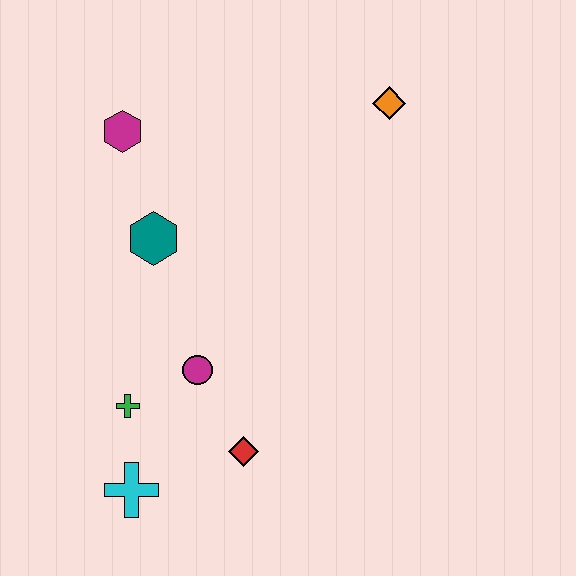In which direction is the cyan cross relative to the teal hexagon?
The cyan cross is below the teal hexagon.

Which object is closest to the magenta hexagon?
The teal hexagon is closest to the magenta hexagon.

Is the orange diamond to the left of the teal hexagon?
No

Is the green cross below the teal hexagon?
Yes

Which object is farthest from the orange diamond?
The cyan cross is farthest from the orange diamond.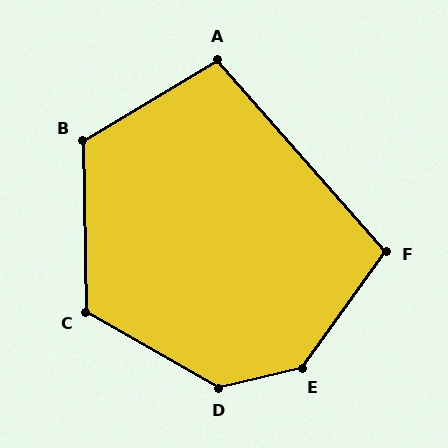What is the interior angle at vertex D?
Approximately 137 degrees (obtuse).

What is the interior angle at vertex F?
Approximately 103 degrees (obtuse).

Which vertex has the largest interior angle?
E, at approximately 139 degrees.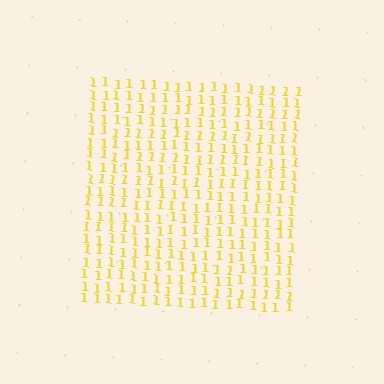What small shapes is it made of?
It is made of small digit 1's.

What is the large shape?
The large shape is a square.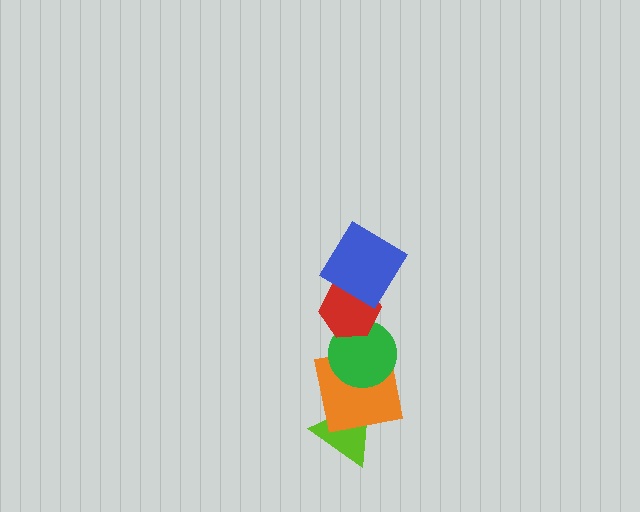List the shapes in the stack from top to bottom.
From top to bottom: the blue diamond, the red hexagon, the green circle, the orange square, the lime triangle.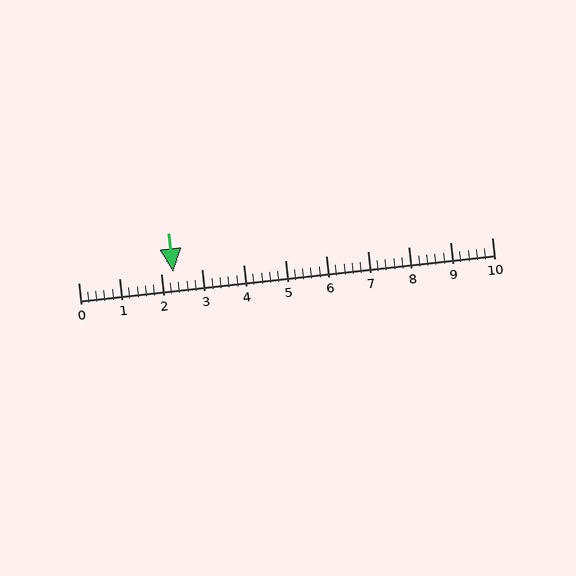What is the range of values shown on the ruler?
The ruler shows values from 0 to 10.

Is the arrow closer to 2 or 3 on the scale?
The arrow is closer to 2.